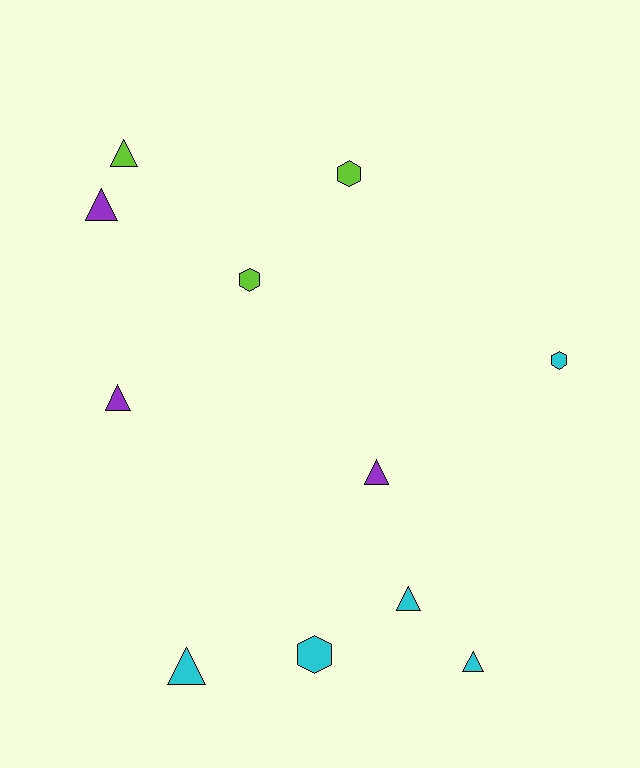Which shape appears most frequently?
Triangle, with 7 objects.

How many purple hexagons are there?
There are no purple hexagons.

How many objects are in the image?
There are 11 objects.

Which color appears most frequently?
Cyan, with 5 objects.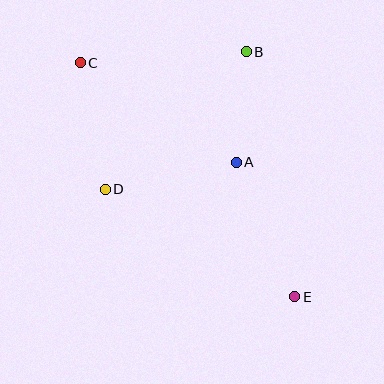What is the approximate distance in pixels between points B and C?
The distance between B and C is approximately 166 pixels.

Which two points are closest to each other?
Points A and B are closest to each other.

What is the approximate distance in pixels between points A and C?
The distance between A and C is approximately 185 pixels.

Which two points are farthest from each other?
Points C and E are farthest from each other.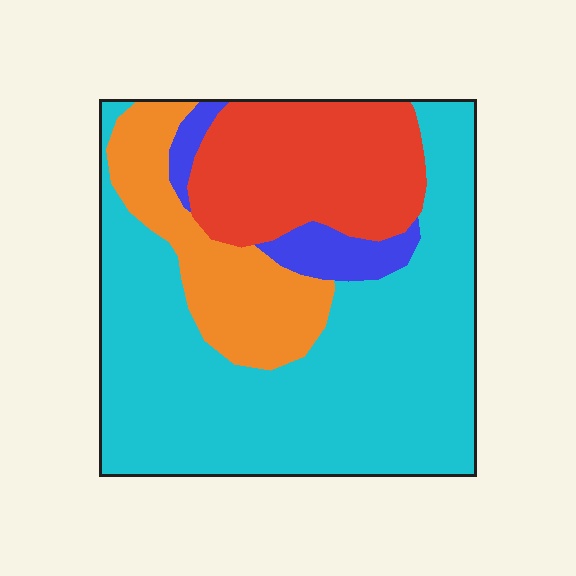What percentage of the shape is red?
Red covers 21% of the shape.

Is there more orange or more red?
Red.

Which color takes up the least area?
Blue, at roughly 5%.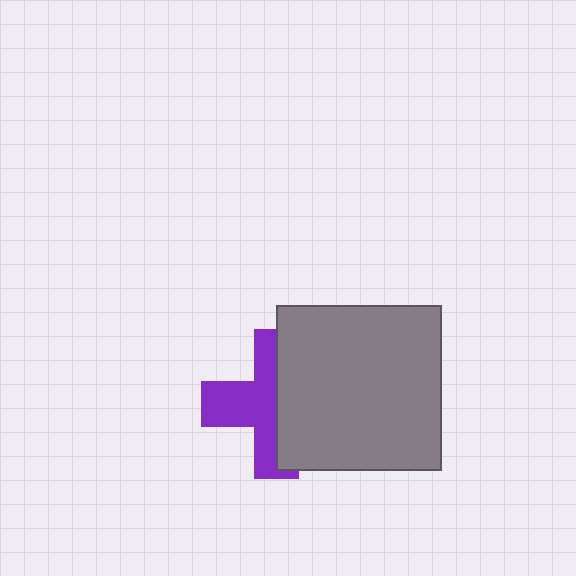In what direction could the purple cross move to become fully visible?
The purple cross could move left. That would shift it out from behind the gray square entirely.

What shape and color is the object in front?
The object in front is a gray square.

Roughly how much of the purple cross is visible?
About half of it is visible (roughly 50%).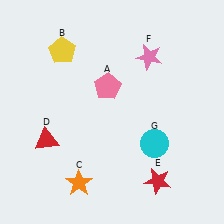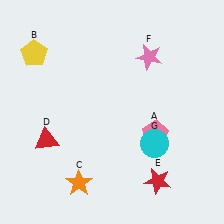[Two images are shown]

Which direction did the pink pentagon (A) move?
The pink pentagon (A) moved right.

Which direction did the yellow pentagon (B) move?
The yellow pentagon (B) moved left.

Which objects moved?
The objects that moved are: the pink pentagon (A), the yellow pentagon (B).